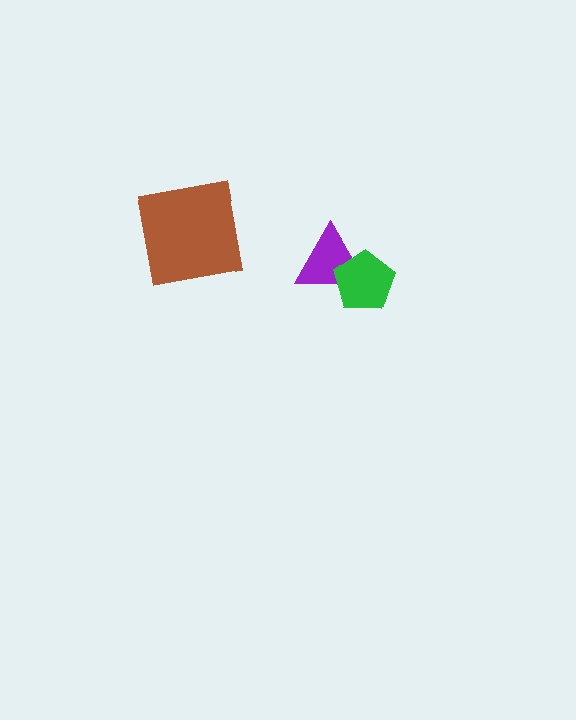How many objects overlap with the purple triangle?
1 object overlaps with the purple triangle.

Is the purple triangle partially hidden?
Yes, it is partially covered by another shape.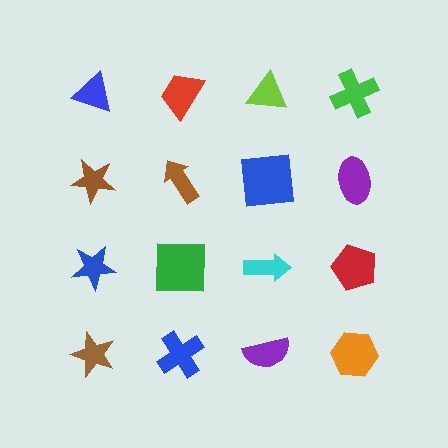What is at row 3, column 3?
A cyan arrow.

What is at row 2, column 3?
A blue square.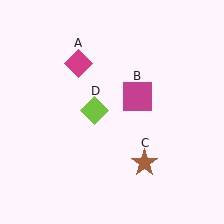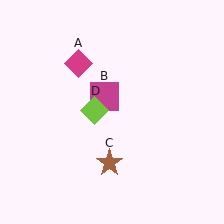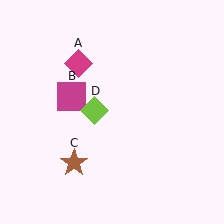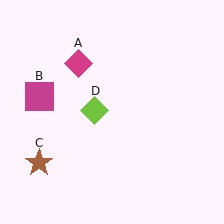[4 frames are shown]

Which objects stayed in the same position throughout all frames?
Magenta diamond (object A) and lime diamond (object D) remained stationary.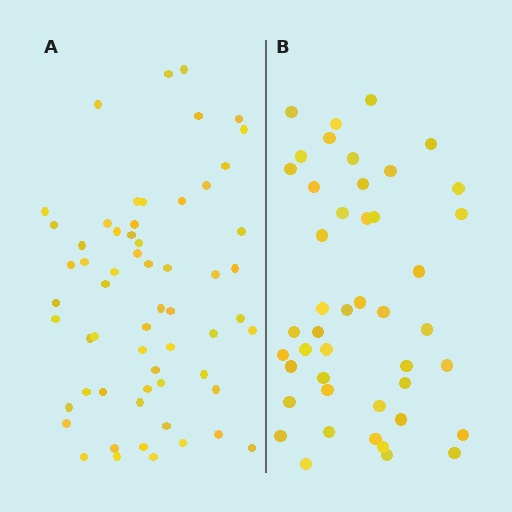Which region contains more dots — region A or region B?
Region A (the left region) has more dots.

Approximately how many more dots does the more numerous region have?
Region A has approximately 15 more dots than region B.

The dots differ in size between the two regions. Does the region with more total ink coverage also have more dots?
No. Region B has more total ink coverage because its dots are larger, but region A actually contains more individual dots. Total area can be misleading — the number of items is what matters here.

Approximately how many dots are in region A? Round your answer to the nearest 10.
About 60 dots.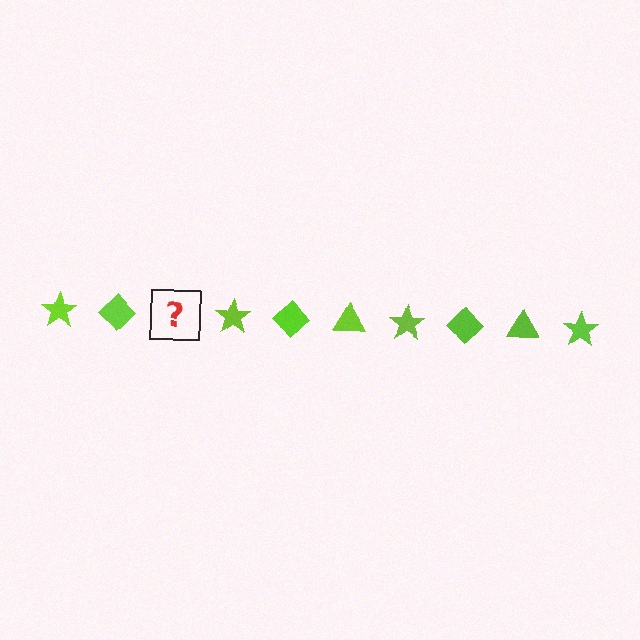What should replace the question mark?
The question mark should be replaced with a lime triangle.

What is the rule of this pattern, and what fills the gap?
The rule is that the pattern cycles through star, diamond, triangle shapes in lime. The gap should be filled with a lime triangle.